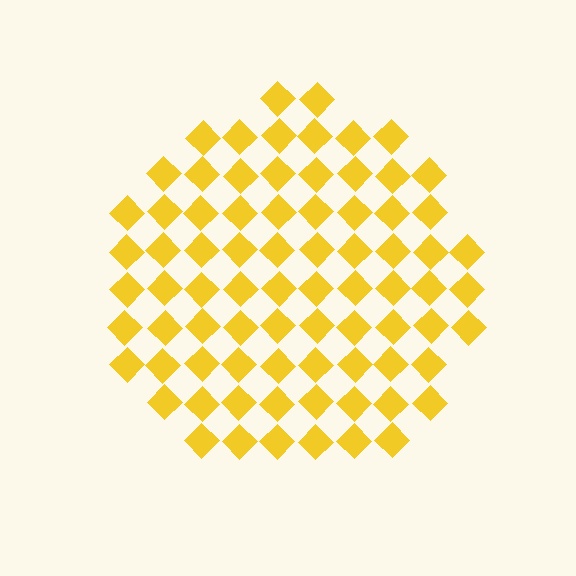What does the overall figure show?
The overall figure shows a circle.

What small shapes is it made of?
It is made of small diamonds.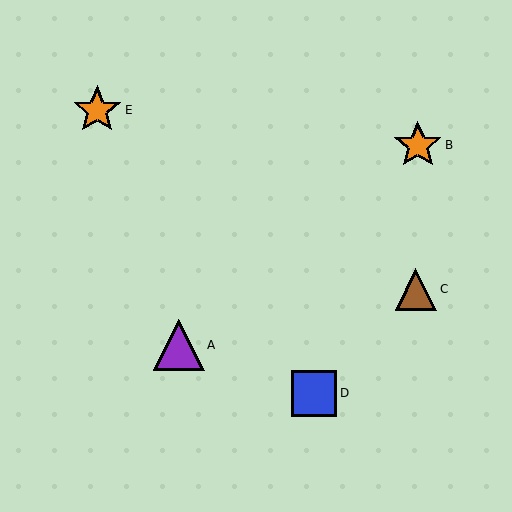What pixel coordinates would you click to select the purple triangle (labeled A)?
Click at (179, 345) to select the purple triangle A.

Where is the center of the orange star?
The center of the orange star is at (418, 145).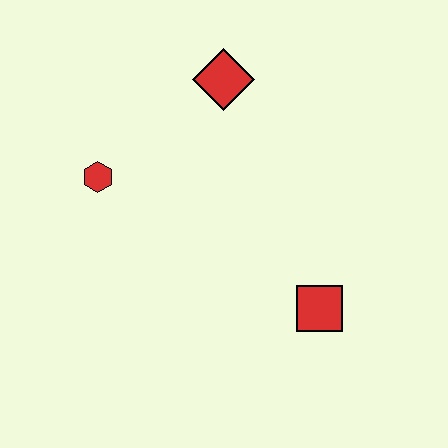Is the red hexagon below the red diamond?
Yes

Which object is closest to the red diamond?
The red hexagon is closest to the red diamond.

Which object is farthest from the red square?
The red hexagon is farthest from the red square.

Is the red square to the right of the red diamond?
Yes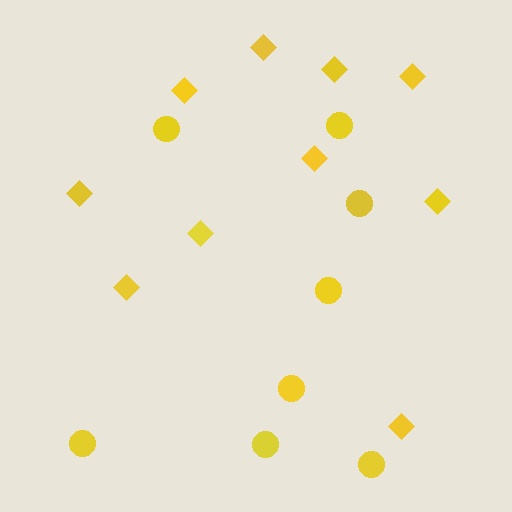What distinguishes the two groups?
There are 2 groups: one group of diamonds (10) and one group of circles (8).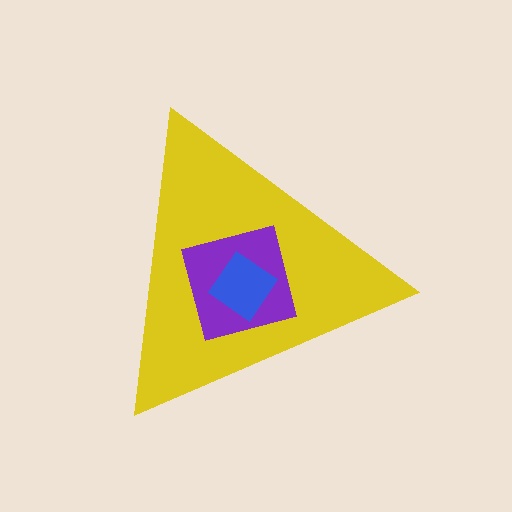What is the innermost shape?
The blue diamond.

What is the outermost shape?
The yellow triangle.